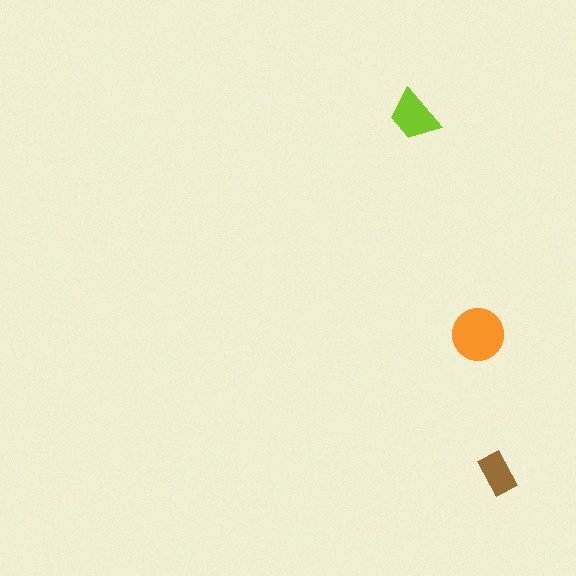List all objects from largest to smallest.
The orange circle, the lime trapezoid, the brown rectangle.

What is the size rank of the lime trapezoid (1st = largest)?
2nd.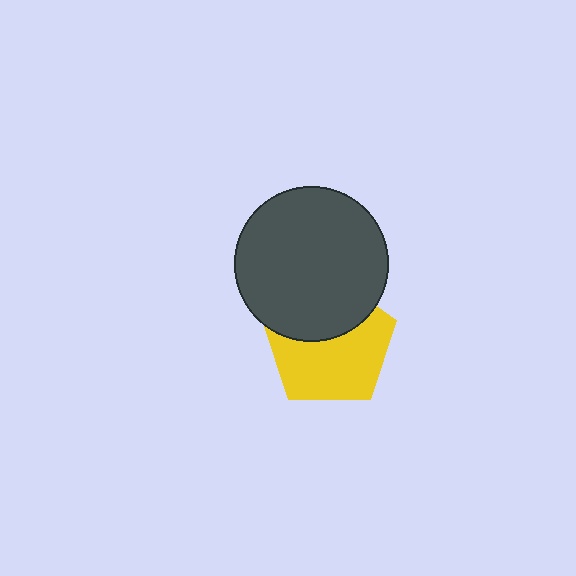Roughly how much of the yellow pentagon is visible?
About half of it is visible (roughly 61%).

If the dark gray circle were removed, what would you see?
You would see the complete yellow pentagon.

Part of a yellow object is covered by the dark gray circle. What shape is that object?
It is a pentagon.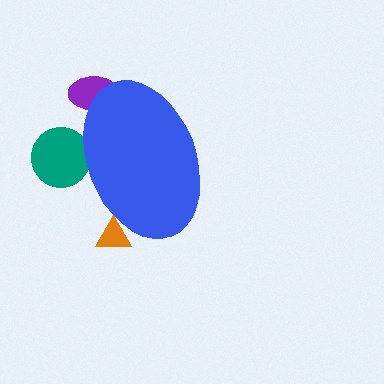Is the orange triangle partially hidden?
Yes, the orange triangle is partially hidden behind the blue ellipse.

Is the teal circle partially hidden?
Yes, the teal circle is partially hidden behind the blue ellipse.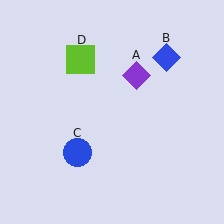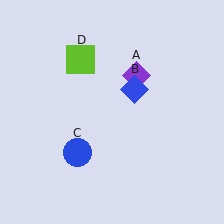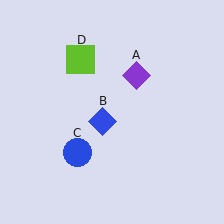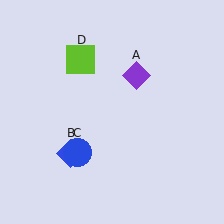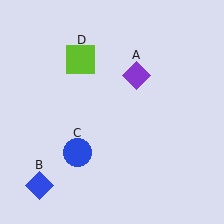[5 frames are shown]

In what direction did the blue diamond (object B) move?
The blue diamond (object B) moved down and to the left.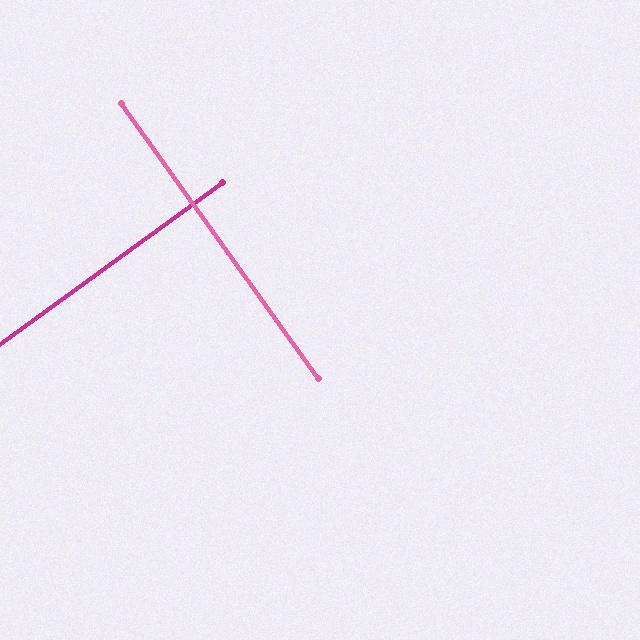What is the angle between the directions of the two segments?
Approximately 90 degrees.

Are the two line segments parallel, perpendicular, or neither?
Perpendicular — they meet at approximately 90°.